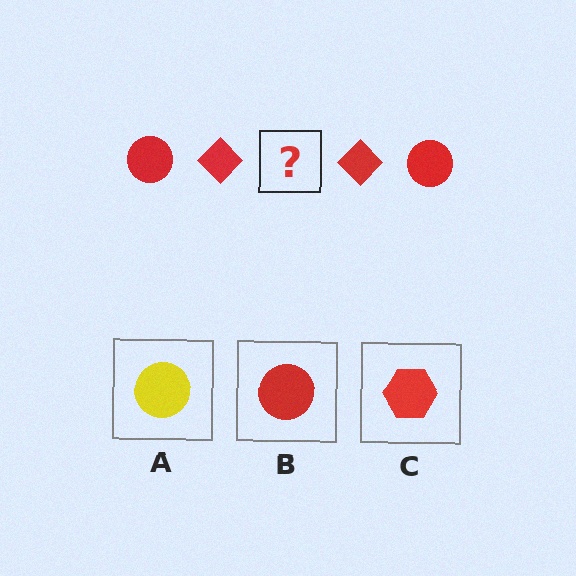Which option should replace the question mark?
Option B.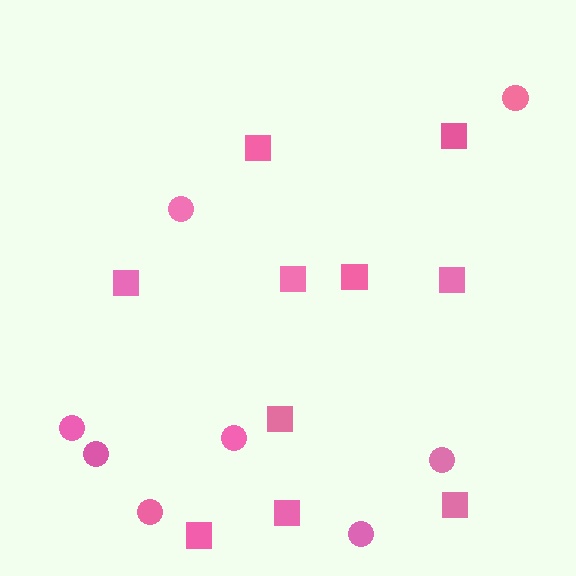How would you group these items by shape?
There are 2 groups: one group of squares (10) and one group of circles (8).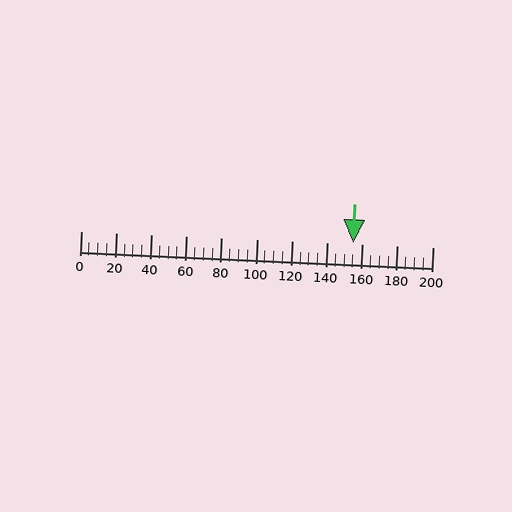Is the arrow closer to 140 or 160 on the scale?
The arrow is closer to 160.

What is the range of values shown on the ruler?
The ruler shows values from 0 to 200.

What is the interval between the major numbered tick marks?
The major tick marks are spaced 20 units apart.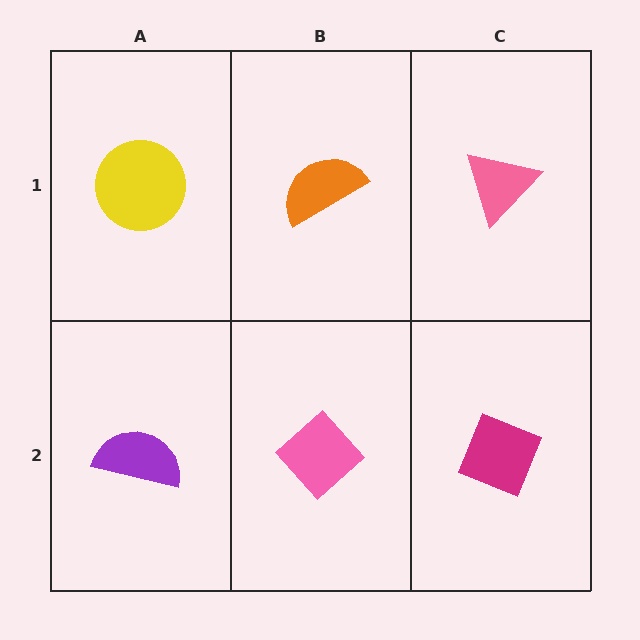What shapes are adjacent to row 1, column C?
A magenta diamond (row 2, column C), an orange semicircle (row 1, column B).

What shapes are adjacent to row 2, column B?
An orange semicircle (row 1, column B), a purple semicircle (row 2, column A), a magenta diamond (row 2, column C).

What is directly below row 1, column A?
A purple semicircle.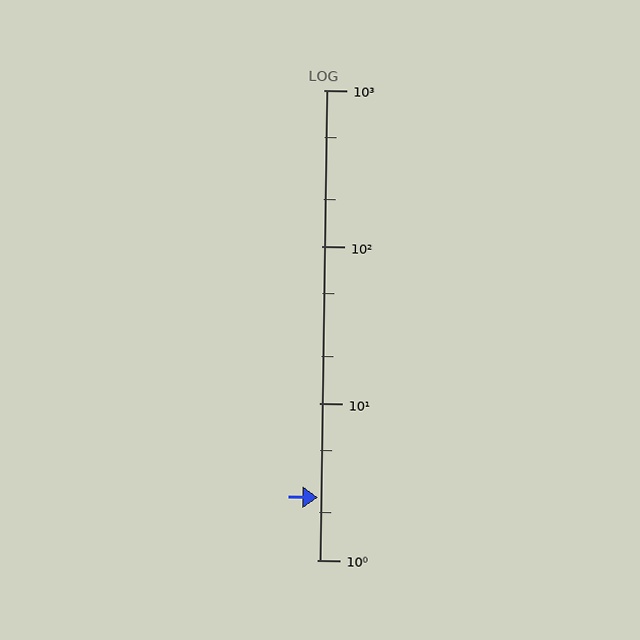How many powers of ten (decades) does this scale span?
The scale spans 3 decades, from 1 to 1000.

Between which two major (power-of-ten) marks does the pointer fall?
The pointer is between 1 and 10.